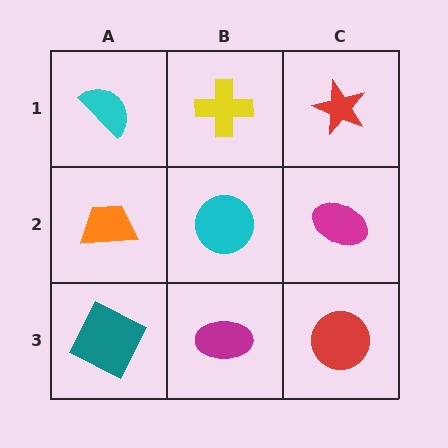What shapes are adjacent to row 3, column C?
A magenta ellipse (row 2, column C), a magenta ellipse (row 3, column B).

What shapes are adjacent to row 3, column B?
A cyan circle (row 2, column B), a teal square (row 3, column A), a red circle (row 3, column C).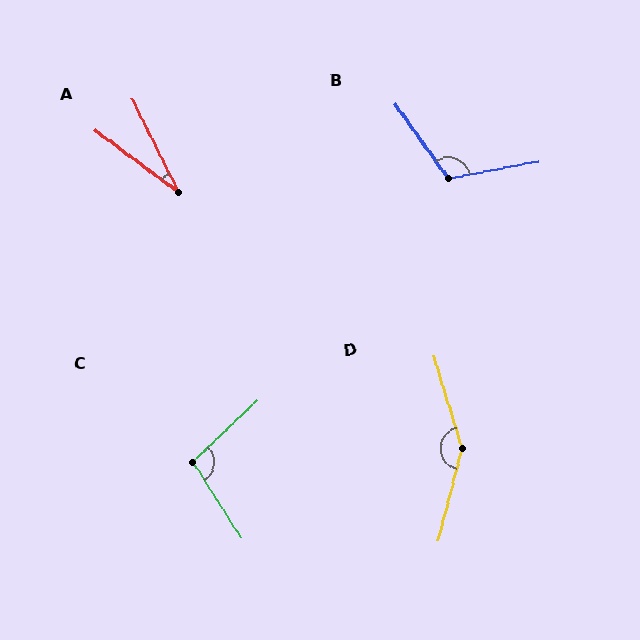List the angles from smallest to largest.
A (27°), C (100°), B (114°), D (149°).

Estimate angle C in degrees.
Approximately 100 degrees.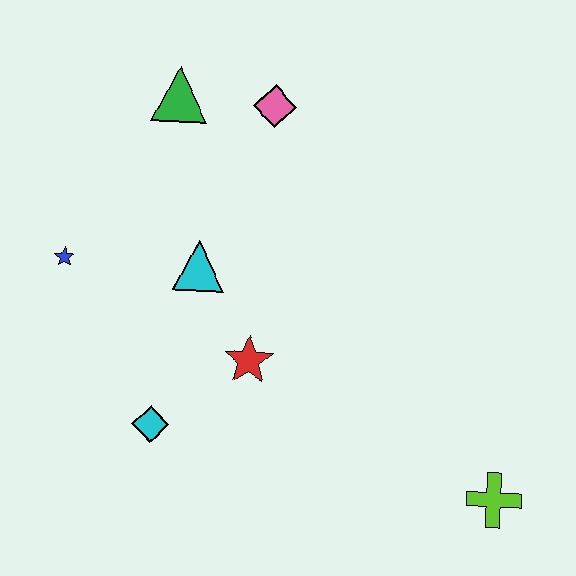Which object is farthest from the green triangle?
The lime cross is farthest from the green triangle.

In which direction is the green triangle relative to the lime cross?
The green triangle is above the lime cross.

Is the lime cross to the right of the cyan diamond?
Yes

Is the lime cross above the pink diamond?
No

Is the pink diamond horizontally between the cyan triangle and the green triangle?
No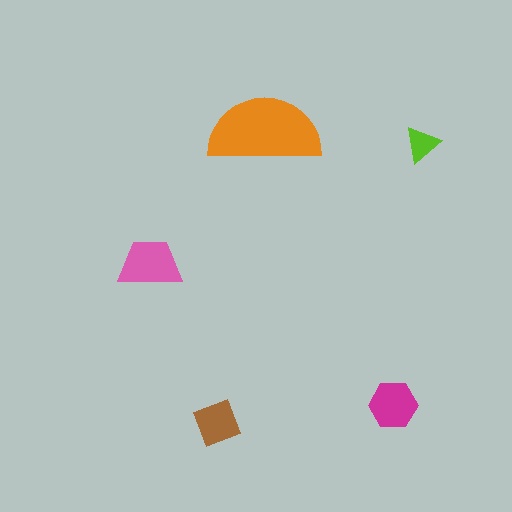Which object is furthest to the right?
The lime triangle is rightmost.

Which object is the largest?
The orange semicircle.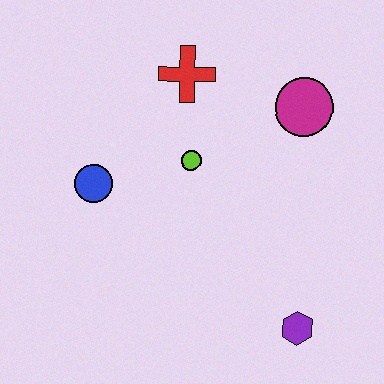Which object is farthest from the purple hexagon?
The red cross is farthest from the purple hexagon.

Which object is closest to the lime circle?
The red cross is closest to the lime circle.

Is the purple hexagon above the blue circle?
No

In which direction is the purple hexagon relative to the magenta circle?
The purple hexagon is below the magenta circle.